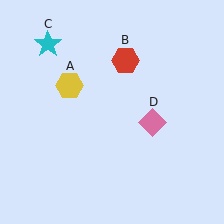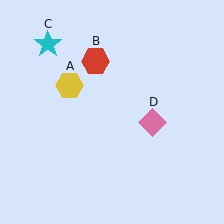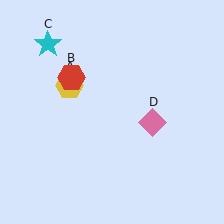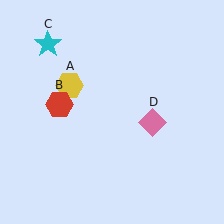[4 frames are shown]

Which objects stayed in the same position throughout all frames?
Yellow hexagon (object A) and cyan star (object C) and pink diamond (object D) remained stationary.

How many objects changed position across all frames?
1 object changed position: red hexagon (object B).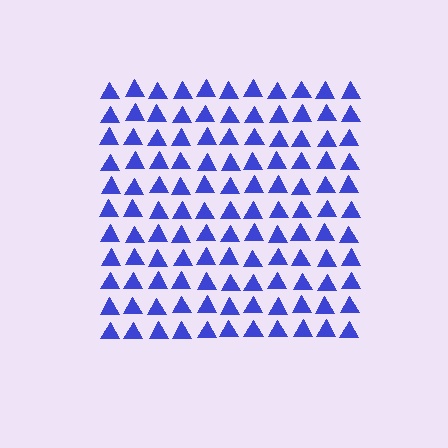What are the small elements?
The small elements are triangles.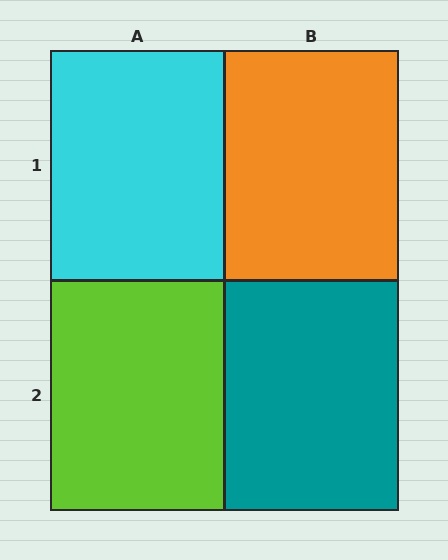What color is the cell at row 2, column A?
Lime.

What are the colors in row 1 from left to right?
Cyan, orange.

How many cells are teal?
1 cell is teal.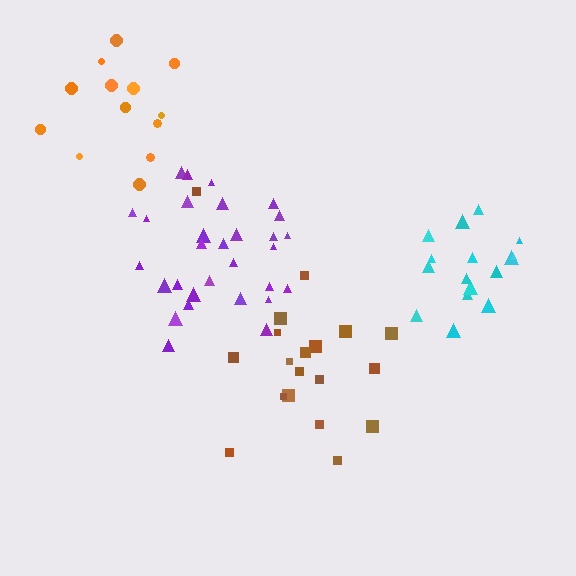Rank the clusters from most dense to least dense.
cyan, purple, orange, brown.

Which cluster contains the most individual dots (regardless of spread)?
Purple (30).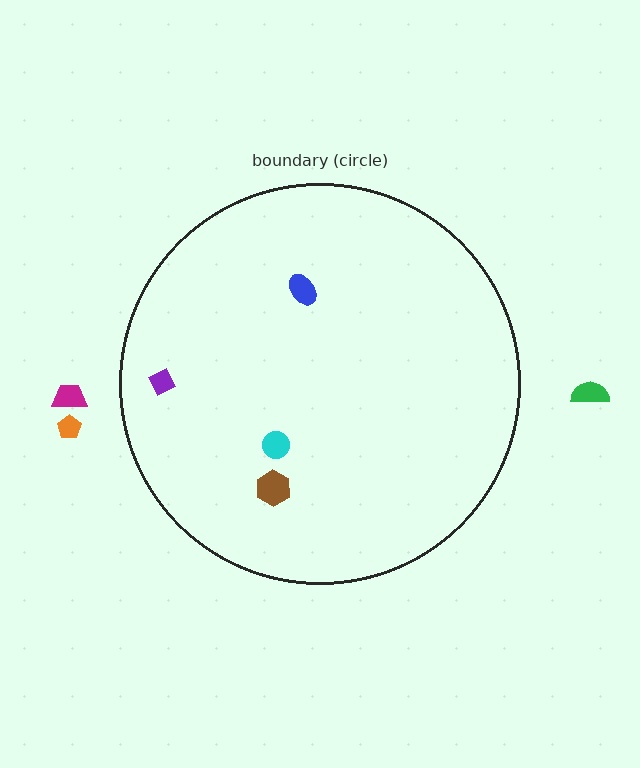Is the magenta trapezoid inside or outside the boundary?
Outside.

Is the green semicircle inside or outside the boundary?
Outside.